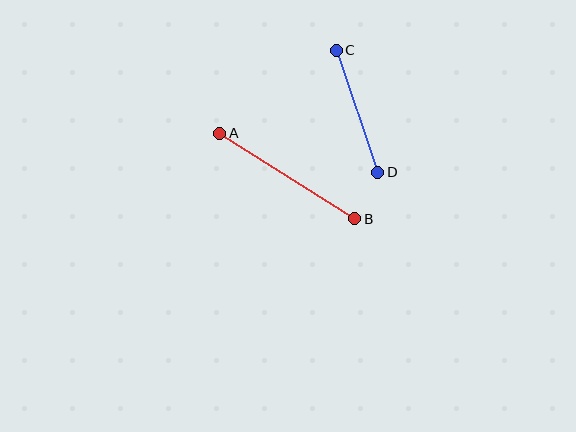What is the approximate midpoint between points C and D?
The midpoint is at approximately (357, 111) pixels.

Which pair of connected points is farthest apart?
Points A and B are farthest apart.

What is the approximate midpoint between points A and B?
The midpoint is at approximately (287, 176) pixels.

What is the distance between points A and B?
The distance is approximately 160 pixels.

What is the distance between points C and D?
The distance is approximately 129 pixels.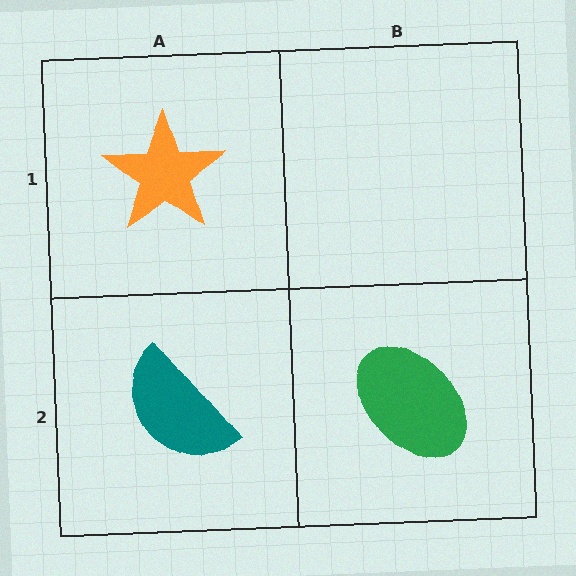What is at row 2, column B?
A green ellipse.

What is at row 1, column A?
An orange star.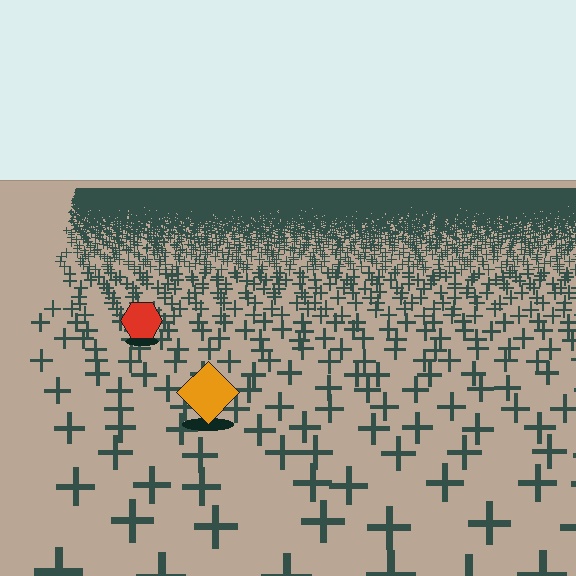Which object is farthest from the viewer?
The red hexagon is farthest from the viewer. It appears smaller and the ground texture around it is denser.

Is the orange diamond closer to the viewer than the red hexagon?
Yes. The orange diamond is closer — you can tell from the texture gradient: the ground texture is coarser near it.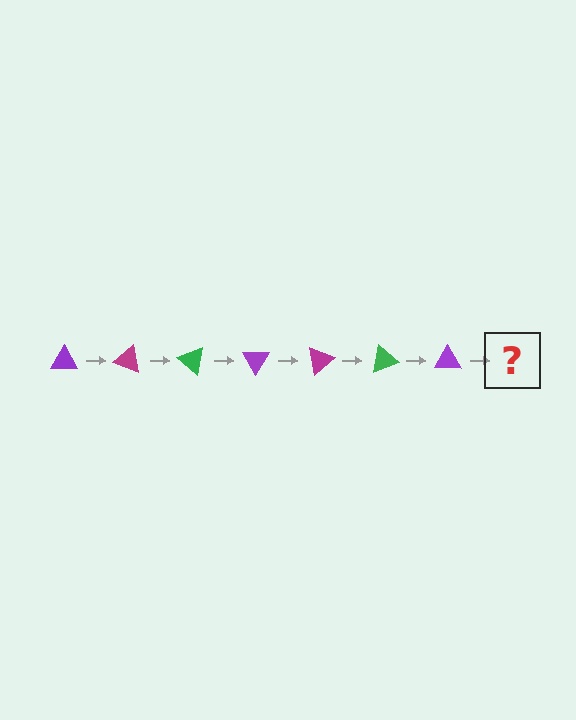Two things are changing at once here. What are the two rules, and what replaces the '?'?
The two rules are that it rotates 20 degrees each step and the color cycles through purple, magenta, and green. The '?' should be a magenta triangle, rotated 140 degrees from the start.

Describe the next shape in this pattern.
It should be a magenta triangle, rotated 140 degrees from the start.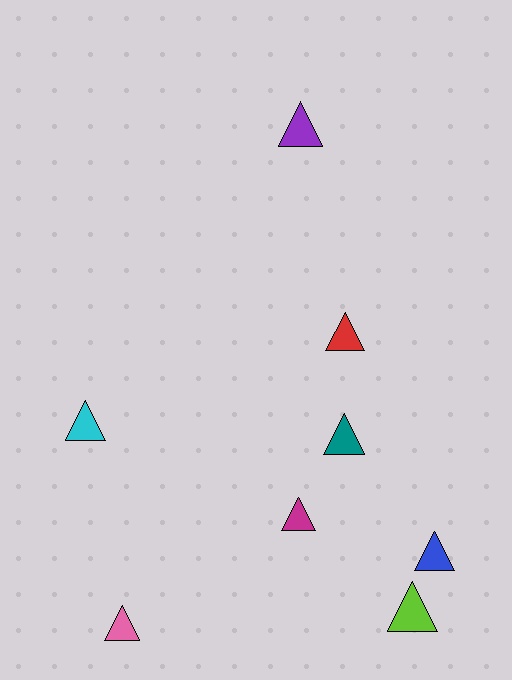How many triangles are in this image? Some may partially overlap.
There are 8 triangles.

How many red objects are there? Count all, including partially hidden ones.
There is 1 red object.